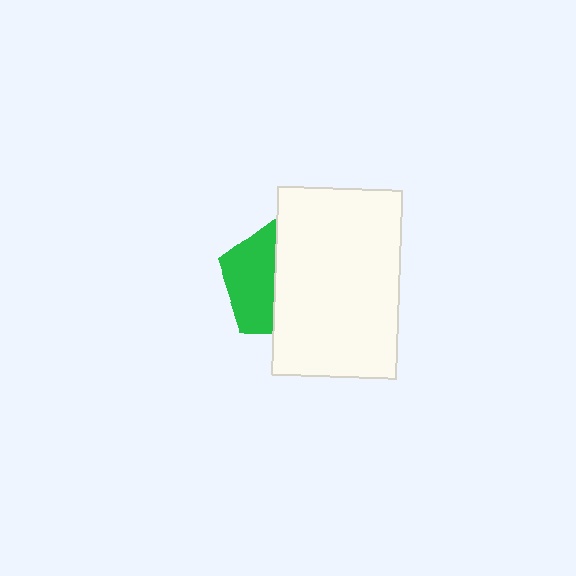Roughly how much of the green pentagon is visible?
A small part of it is visible (roughly 42%).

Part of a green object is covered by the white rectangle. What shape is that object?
It is a pentagon.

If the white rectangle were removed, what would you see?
You would see the complete green pentagon.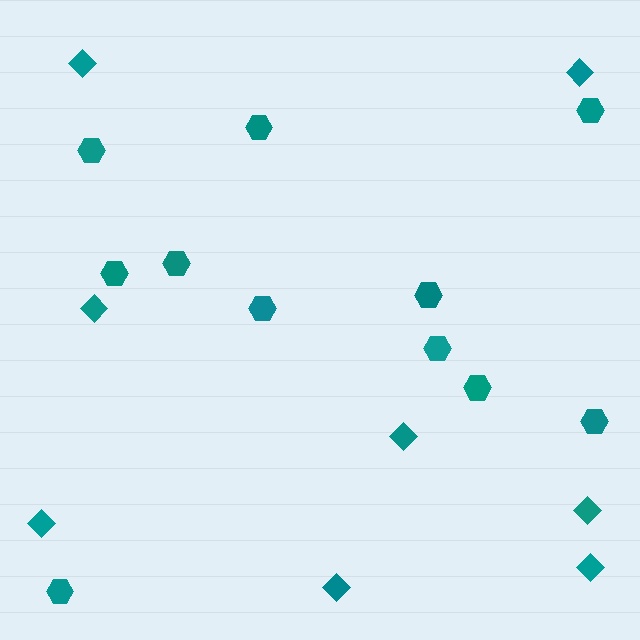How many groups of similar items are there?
There are 2 groups: one group of diamonds (8) and one group of hexagons (11).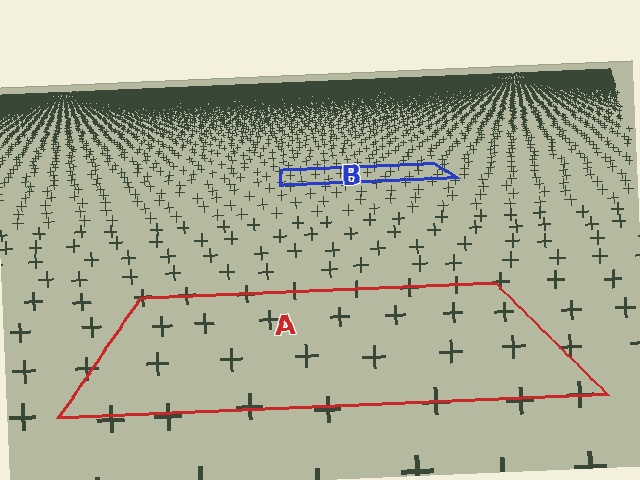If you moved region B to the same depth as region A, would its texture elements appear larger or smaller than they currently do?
They would appear larger. At a closer depth, the same texture elements are projected at a bigger on-screen size.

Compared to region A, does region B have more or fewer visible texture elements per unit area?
Region B has more texture elements per unit area — they are packed more densely because it is farther away.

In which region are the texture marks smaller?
The texture marks are smaller in region B, because it is farther away.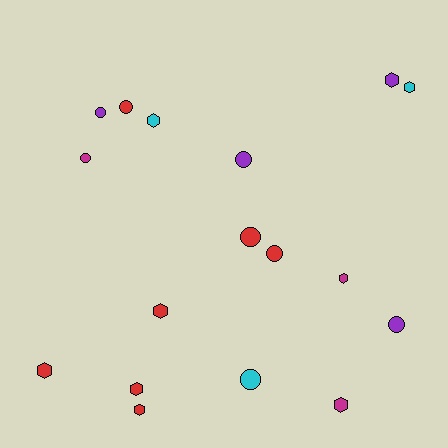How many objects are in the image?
There are 17 objects.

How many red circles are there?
There are 3 red circles.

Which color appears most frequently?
Red, with 7 objects.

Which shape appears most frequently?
Hexagon, with 9 objects.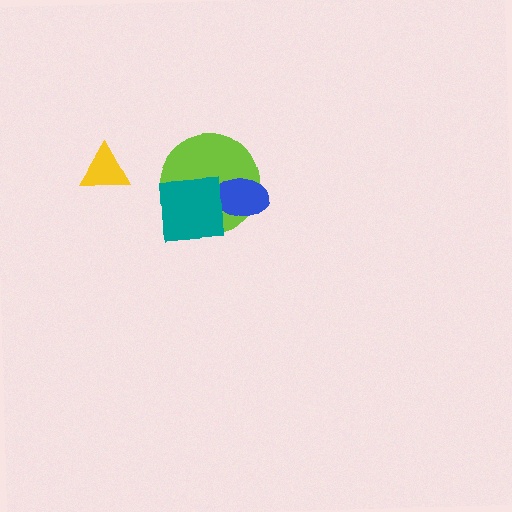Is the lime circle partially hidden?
Yes, it is partially covered by another shape.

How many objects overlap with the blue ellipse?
2 objects overlap with the blue ellipse.